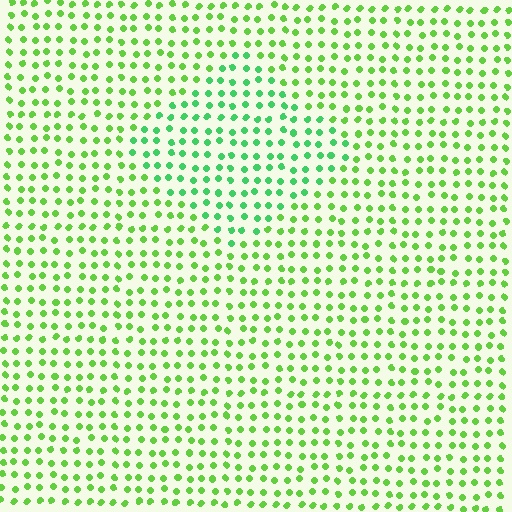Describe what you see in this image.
The image is filled with small lime elements in a uniform arrangement. A diamond-shaped region is visible where the elements are tinted to a slightly different hue, forming a subtle color boundary.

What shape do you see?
I see a diamond.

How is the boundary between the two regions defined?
The boundary is defined purely by a slight shift in hue (about 30 degrees). Spacing, size, and orientation are identical on both sides.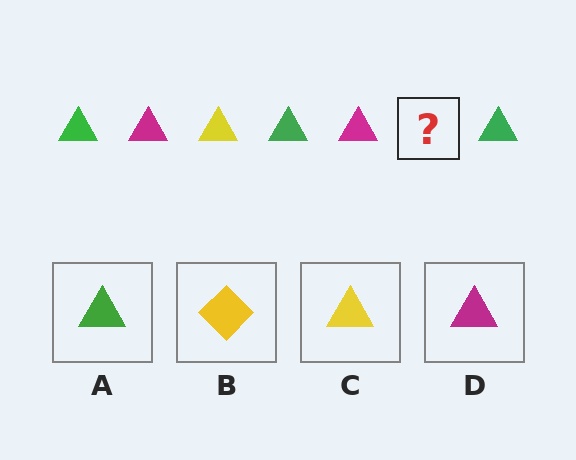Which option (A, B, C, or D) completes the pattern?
C.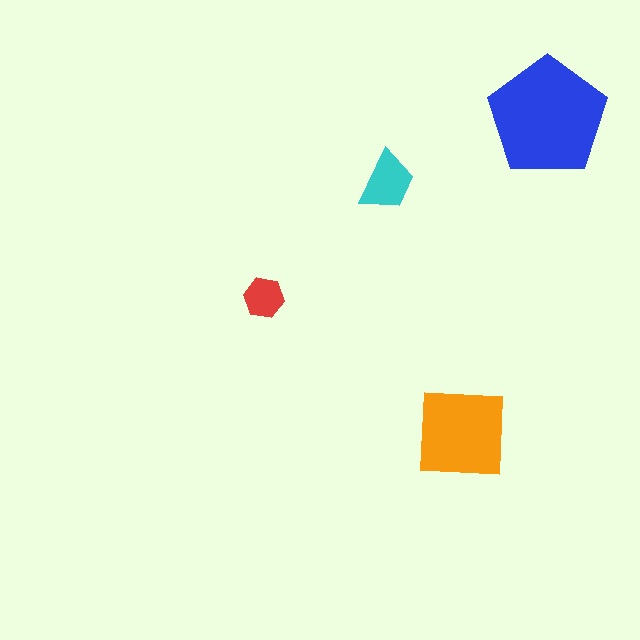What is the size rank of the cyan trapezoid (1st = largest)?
3rd.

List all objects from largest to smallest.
The blue pentagon, the orange square, the cyan trapezoid, the red hexagon.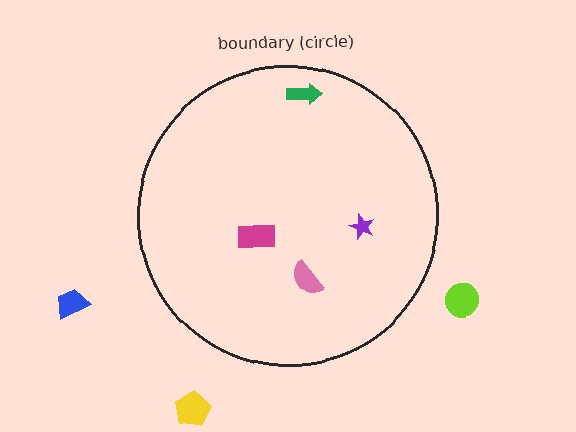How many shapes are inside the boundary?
4 inside, 3 outside.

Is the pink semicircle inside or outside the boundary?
Inside.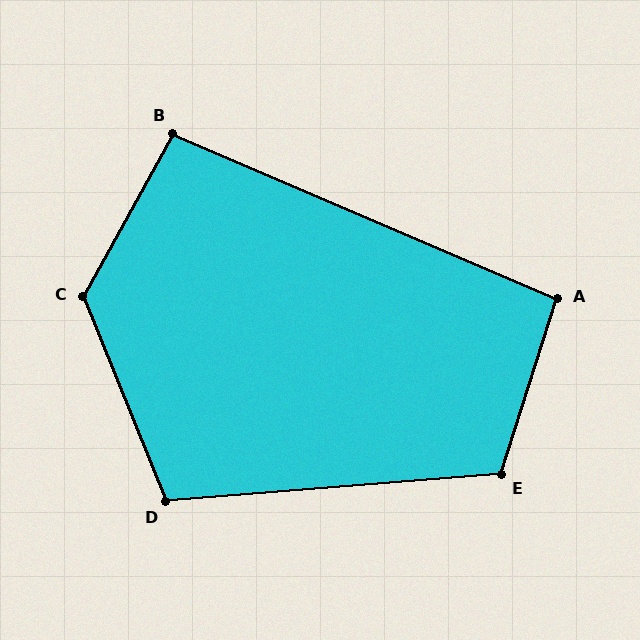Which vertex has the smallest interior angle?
B, at approximately 95 degrees.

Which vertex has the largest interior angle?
C, at approximately 129 degrees.